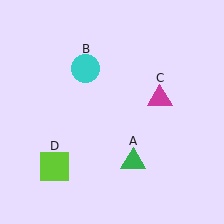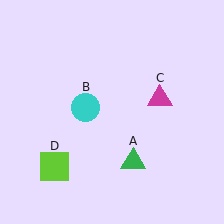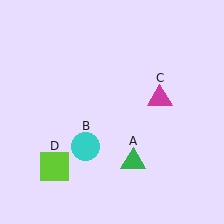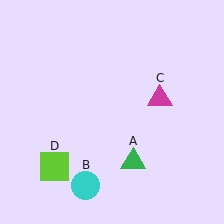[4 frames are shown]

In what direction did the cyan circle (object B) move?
The cyan circle (object B) moved down.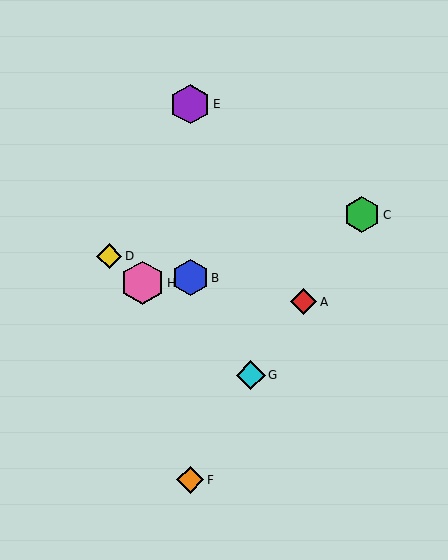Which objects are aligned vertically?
Objects B, E, F are aligned vertically.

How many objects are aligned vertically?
3 objects (B, E, F) are aligned vertically.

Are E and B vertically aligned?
Yes, both are at x≈190.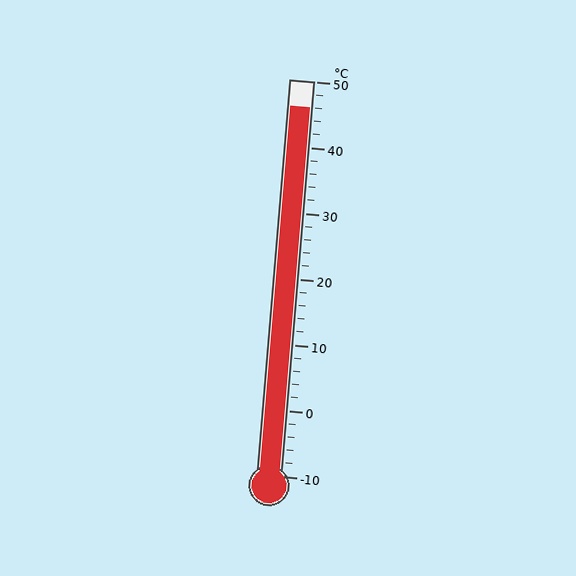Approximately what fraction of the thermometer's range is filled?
The thermometer is filled to approximately 95% of its range.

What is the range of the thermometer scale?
The thermometer scale ranges from -10°C to 50°C.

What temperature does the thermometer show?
The thermometer shows approximately 46°C.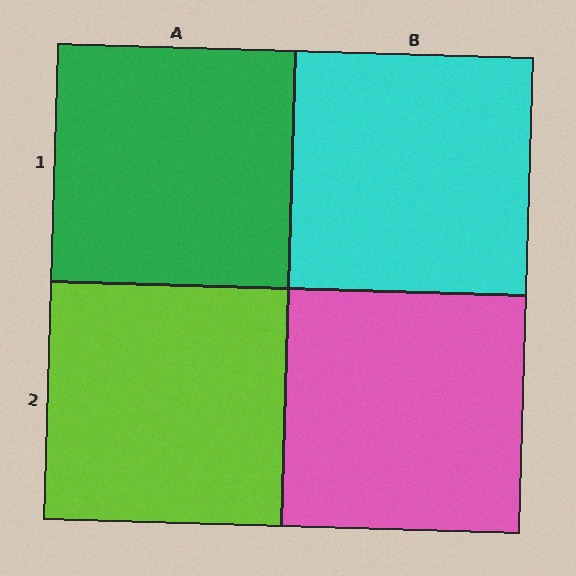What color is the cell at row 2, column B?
Pink.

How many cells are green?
1 cell is green.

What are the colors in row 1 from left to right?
Green, cyan.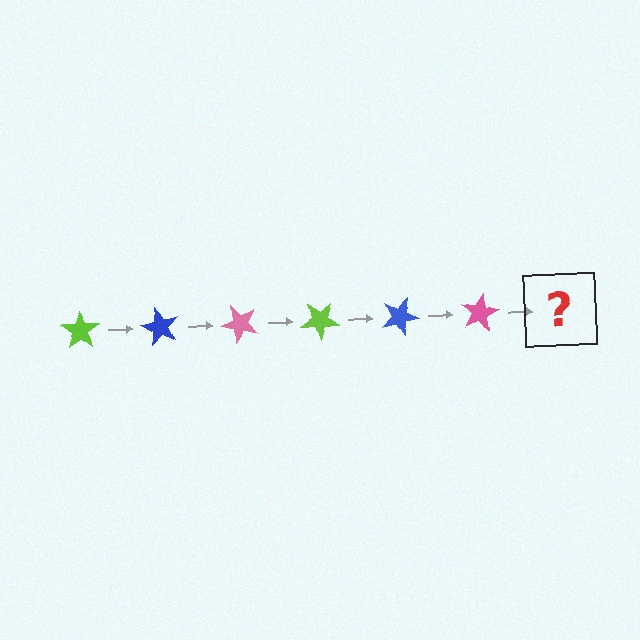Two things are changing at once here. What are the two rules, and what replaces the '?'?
The two rules are that it rotates 60 degrees each step and the color cycles through lime, blue, and pink. The '?' should be a lime star, rotated 360 degrees from the start.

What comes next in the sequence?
The next element should be a lime star, rotated 360 degrees from the start.